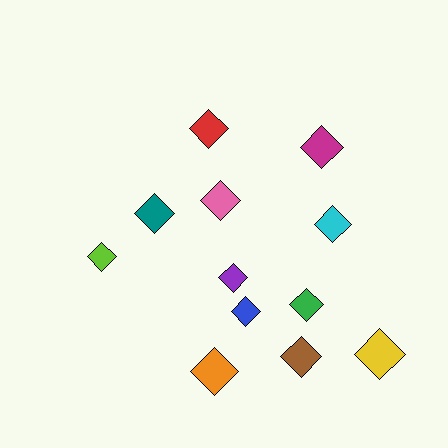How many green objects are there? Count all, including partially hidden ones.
There is 1 green object.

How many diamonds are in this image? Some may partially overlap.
There are 12 diamonds.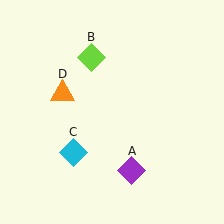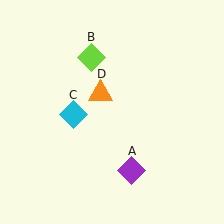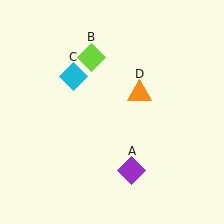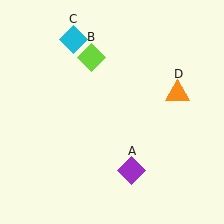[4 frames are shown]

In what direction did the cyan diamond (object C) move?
The cyan diamond (object C) moved up.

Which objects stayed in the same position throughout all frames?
Purple diamond (object A) and lime diamond (object B) remained stationary.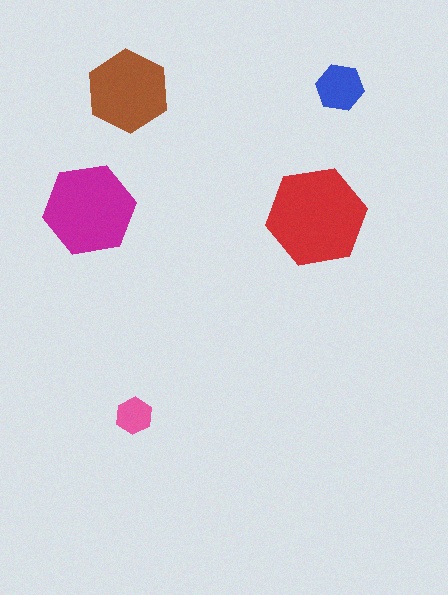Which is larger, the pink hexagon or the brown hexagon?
The brown one.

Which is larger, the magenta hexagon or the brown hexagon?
The magenta one.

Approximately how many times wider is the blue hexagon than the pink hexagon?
About 1.5 times wider.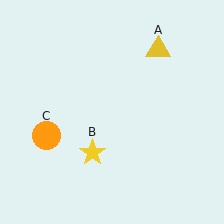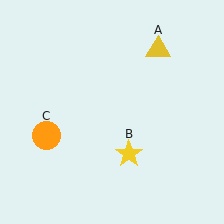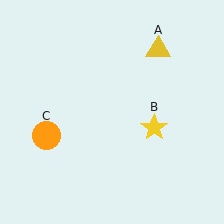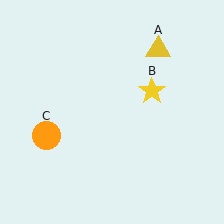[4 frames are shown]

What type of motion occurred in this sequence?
The yellow star (object B) rotated counterclockwise around the center of the scene.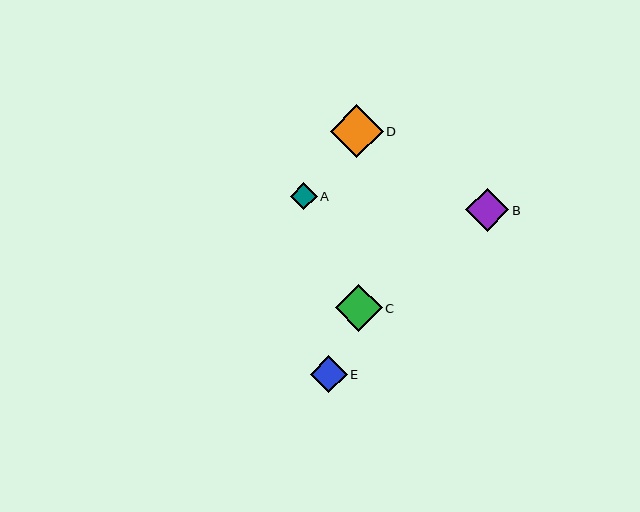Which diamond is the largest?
Diamond D is the largest with a size of approximately 53 pixels.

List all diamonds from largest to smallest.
From largest to smallest: D, C, B, E, A.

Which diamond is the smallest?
Diamond A is the smallest with a size of approximately 27 pixels.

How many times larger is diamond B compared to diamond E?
Diamond B is approximately 1.2 times the size of diamond E.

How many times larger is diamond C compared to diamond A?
Diamond C is approximately 1.7 times the size of diamond A.